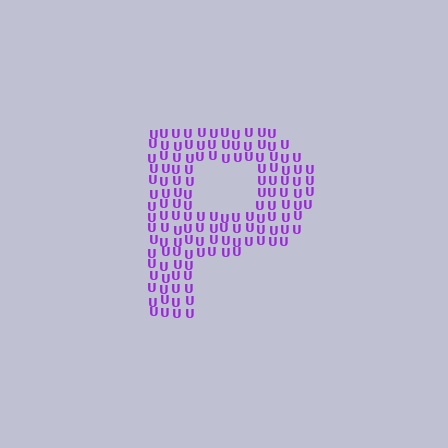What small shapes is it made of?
It is made of small letter U's.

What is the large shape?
The large shape is the letter P.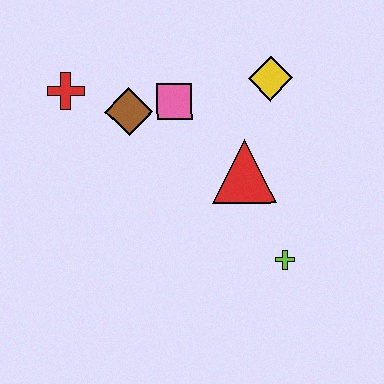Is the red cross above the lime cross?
Yes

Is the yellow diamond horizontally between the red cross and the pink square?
No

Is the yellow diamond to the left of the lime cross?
Yes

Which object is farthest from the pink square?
The lime cross is farthest from the pink square.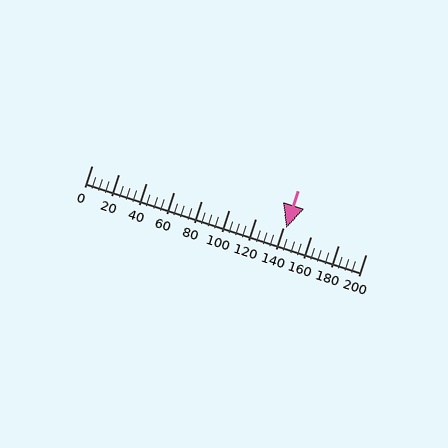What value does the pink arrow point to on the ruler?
The pink arrow points to approximately 142.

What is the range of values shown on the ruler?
The ruler shows values from 0 to 200.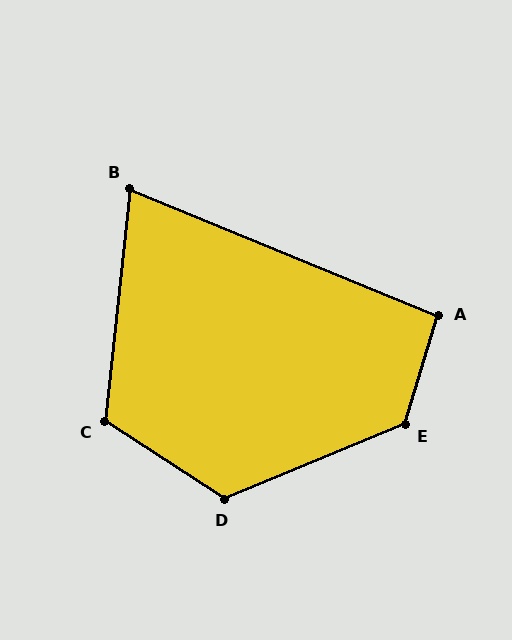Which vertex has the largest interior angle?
E, at approximately 129 degrees.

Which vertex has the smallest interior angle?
B, at approximately 74 degrees.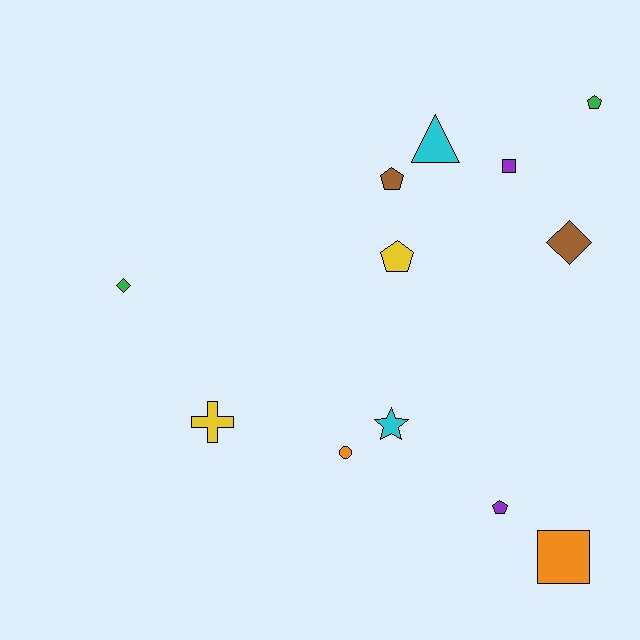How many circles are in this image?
There is 1 circle.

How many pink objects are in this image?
There are no pink objects.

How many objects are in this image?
There are 12 objects.